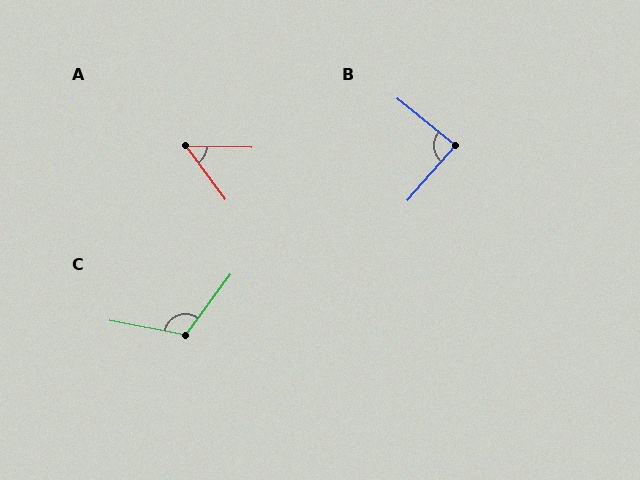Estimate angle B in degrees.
Approximately 88 degrees.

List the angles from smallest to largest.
A (52°), B (88°), C (115°).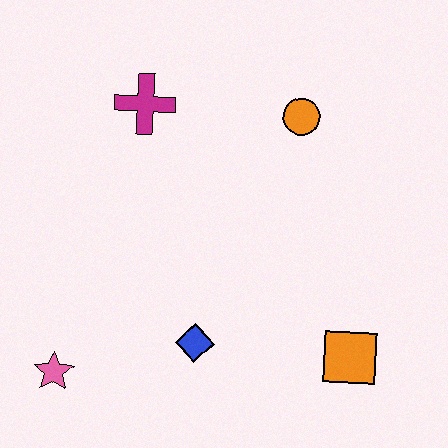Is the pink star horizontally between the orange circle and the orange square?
No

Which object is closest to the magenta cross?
The orange circle is closest to the magenta cross.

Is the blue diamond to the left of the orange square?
Yes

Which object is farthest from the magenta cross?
The orange square is farthest from the magenta cross.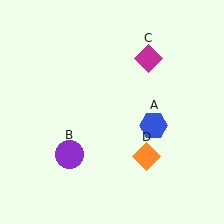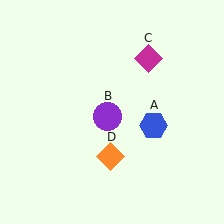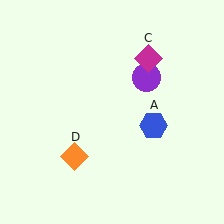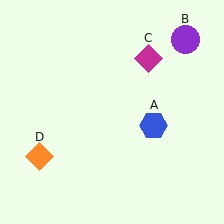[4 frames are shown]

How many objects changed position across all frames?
2 objects changed position: purple circle (object B), orange diamond (object D).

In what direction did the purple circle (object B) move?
The purple circle (object B) moved up and to the right.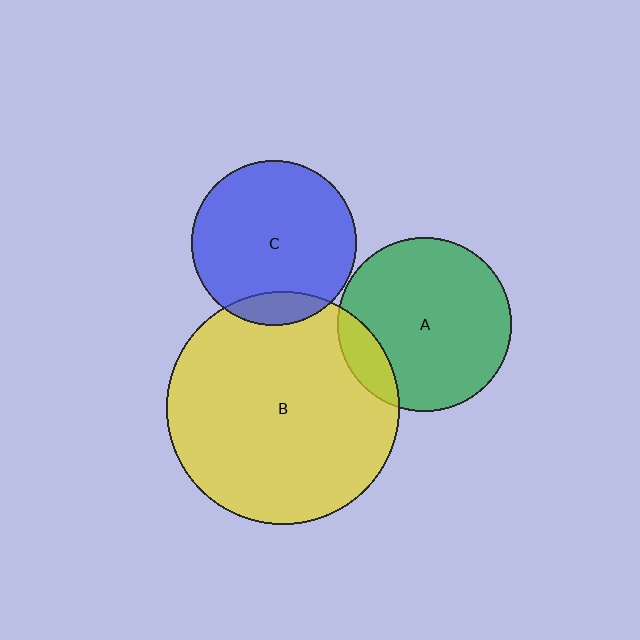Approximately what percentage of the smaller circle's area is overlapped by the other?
Approximately 15%.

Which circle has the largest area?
Circle B (yellow).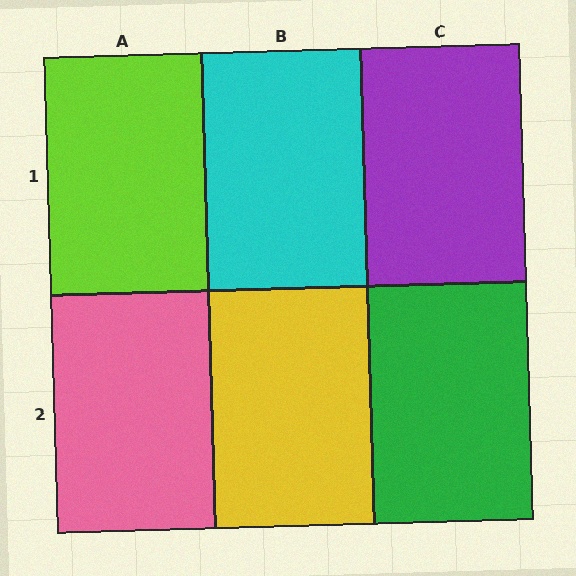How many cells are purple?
1 cell is purple.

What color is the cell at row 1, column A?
Lime.